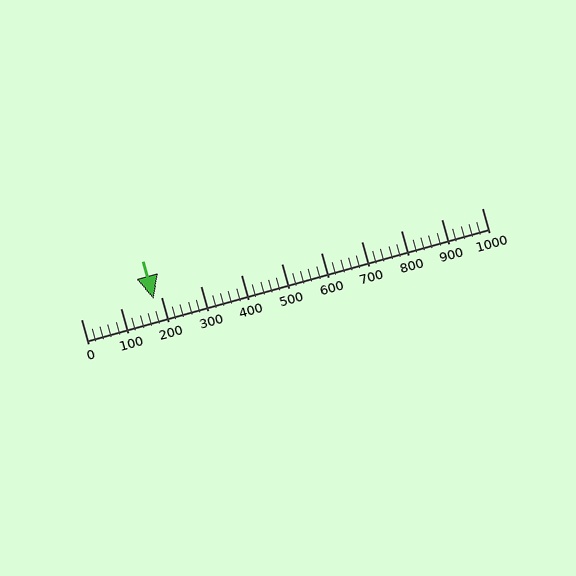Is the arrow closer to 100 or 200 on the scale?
The arrow is closer to 200.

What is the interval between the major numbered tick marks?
The major tick marks are spaced 100 units apart.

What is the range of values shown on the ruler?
The ruler shows values from 0 to 1000.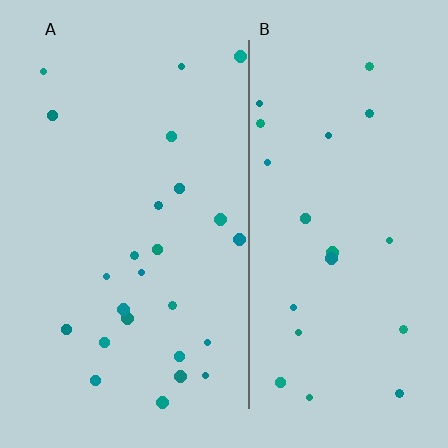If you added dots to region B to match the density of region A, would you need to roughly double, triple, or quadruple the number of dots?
Approximately double.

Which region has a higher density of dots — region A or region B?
A (the left).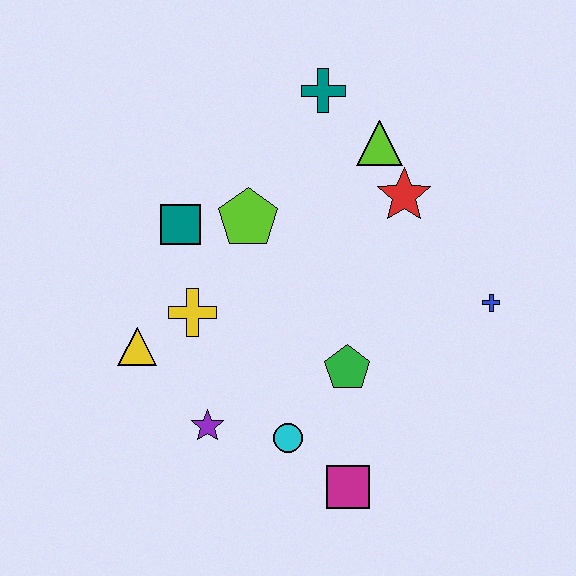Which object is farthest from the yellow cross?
The blue cross is farthest from the yellow cross.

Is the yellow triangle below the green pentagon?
No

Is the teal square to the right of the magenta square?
No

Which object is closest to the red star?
The lime triangle is closest to the red star.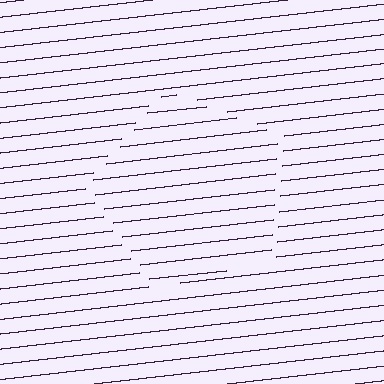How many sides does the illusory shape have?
5 sides — the line-ends trace a pentagon.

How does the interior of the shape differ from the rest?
The interior of the shape contains the same grating, shifted by half a period — the contour is defined by the phase discontinuity where line-ends from the inner and outer gratings abut.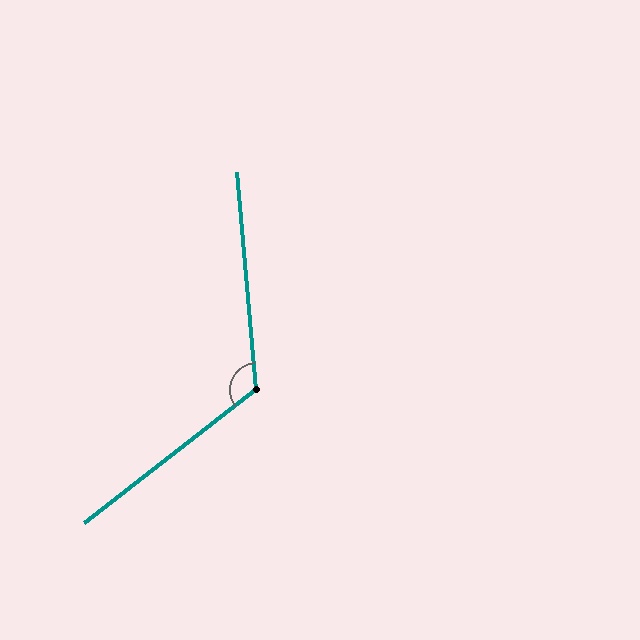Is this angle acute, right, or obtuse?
It is obtuse.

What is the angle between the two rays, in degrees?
Approximately 123 degrees.